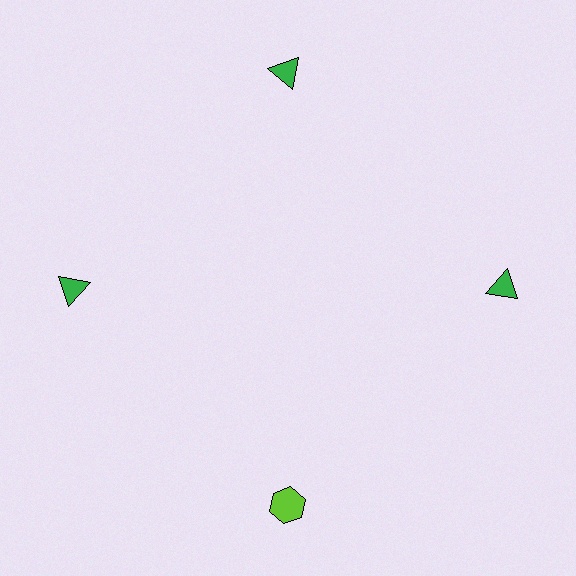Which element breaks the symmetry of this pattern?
The lime hexagon at roughly the 6 o'clock position breaks the symmetry. All other shapes are green triangles.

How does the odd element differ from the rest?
It differs in both color (lime instead of green) and shape (hexagon instead of triangle).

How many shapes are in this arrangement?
There are 4 shapes arranged in a ring pattern.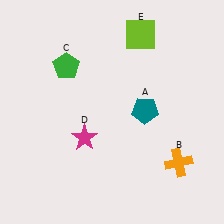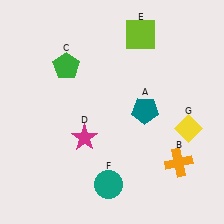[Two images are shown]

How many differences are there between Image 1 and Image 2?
There are 2 differences between the two images.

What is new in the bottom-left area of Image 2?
A teal circle (F) was added in the bottom-left area of Image 2.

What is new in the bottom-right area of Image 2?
A yellow diamond (G) was added in the bottom-right area of Image 2.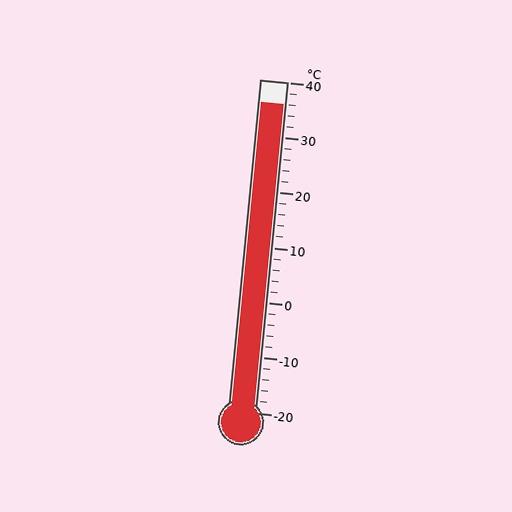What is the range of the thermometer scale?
The thermometer scale ranges from -20°C to 40°C.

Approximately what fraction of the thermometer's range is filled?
The thermometer is filled to approximately 95% of its range.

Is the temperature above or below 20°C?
The temperature is above 20°C.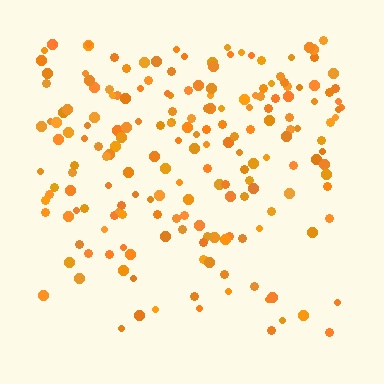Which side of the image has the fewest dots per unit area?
The bottom.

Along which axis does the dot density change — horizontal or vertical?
Vertical.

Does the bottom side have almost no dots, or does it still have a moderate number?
Still a moderate number, just noticeably fewer than the top.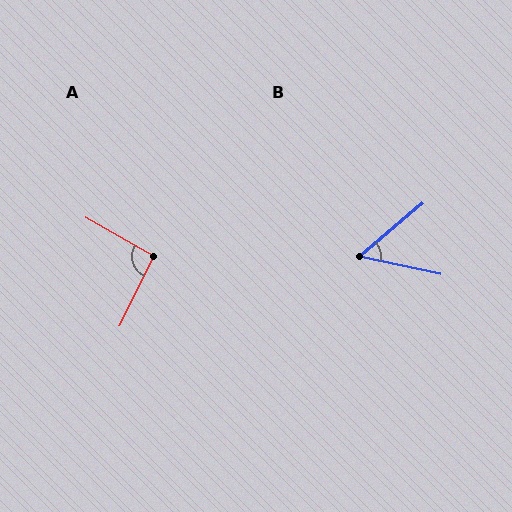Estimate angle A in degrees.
Approximately 94 degrees.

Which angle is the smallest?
B, at approximately 52 degrees.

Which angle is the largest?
A, at approximately 94 degrees.